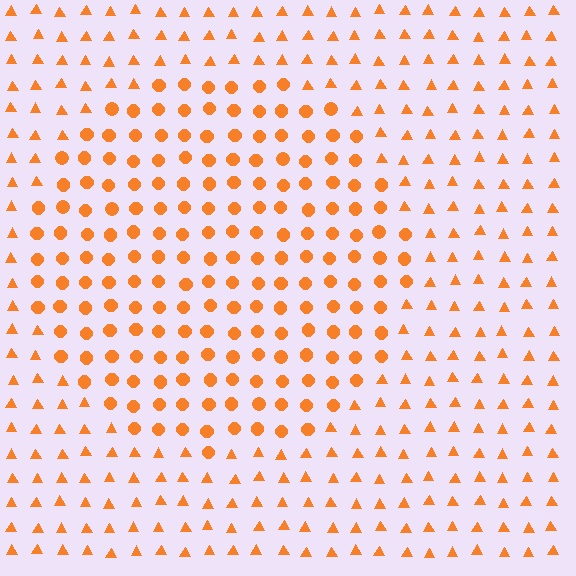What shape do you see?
I see a circle.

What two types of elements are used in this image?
The image uses circles inside the circle region and triangles outside it.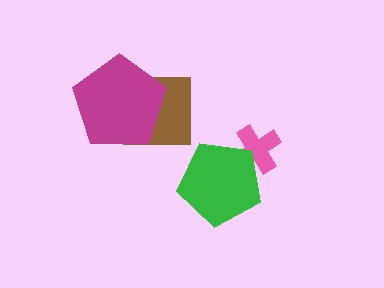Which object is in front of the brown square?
The magenta pentagon is in front of the brown square.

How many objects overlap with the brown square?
1 object overlaps with the brown square.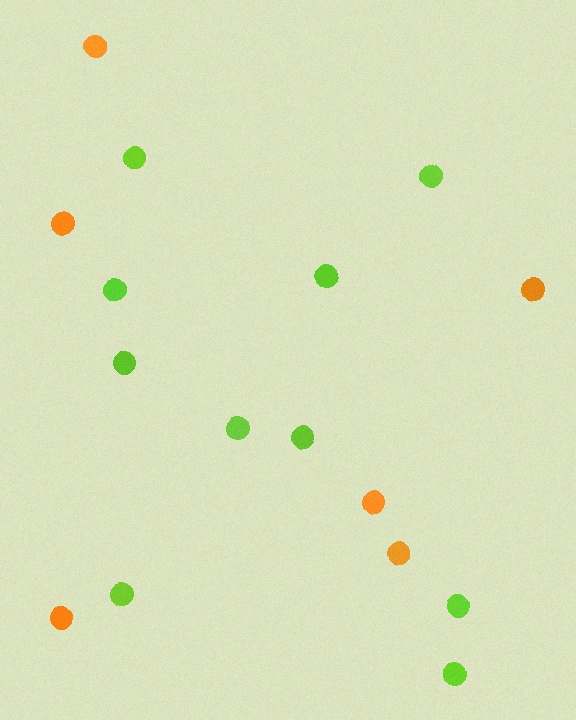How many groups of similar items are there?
There are 2 groups: one group of orange circles (6) and one group of lime circles (10).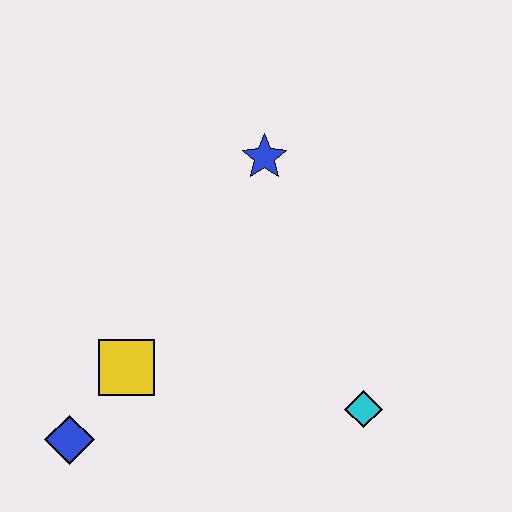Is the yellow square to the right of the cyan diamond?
No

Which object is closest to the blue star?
The yellow square is closest to the blue star.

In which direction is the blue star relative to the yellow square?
The blue star is above the yellow square.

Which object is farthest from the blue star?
The blue diamond is farthest from the blue star.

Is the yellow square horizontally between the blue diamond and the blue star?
Yes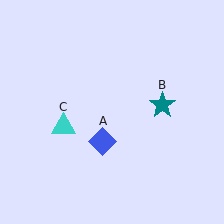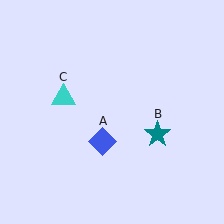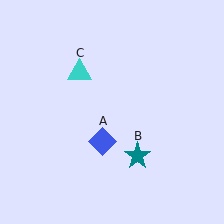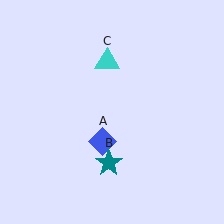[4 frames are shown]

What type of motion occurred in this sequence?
The teal star (object B), cyan triangle (object C) rotated clockwise around the center of the scene.